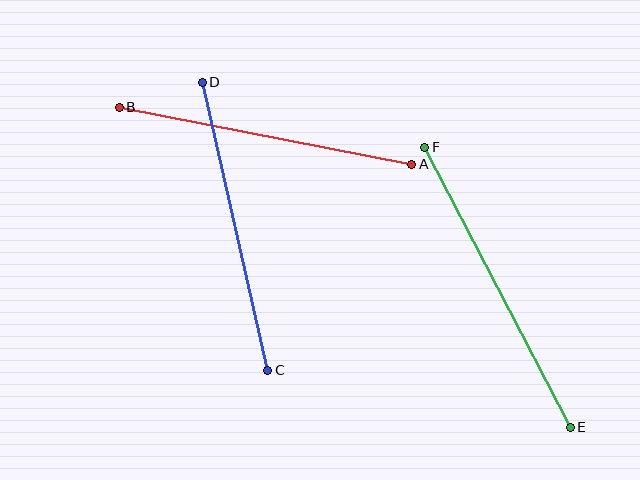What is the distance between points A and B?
The distance is approximately 298 pixels.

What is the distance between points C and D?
The distance is approximately 296 pixels.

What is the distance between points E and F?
The distance is approximately 315 pixels.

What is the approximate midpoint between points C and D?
The midpoint is at approximately (235, 226) pixels.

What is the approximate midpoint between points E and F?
The midpoint is at approximately (498, 287) pixels.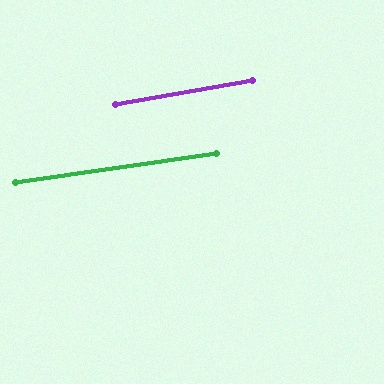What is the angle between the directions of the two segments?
Approximately 2 degrees.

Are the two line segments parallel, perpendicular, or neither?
Parallel — their directions differ by only 1.8°.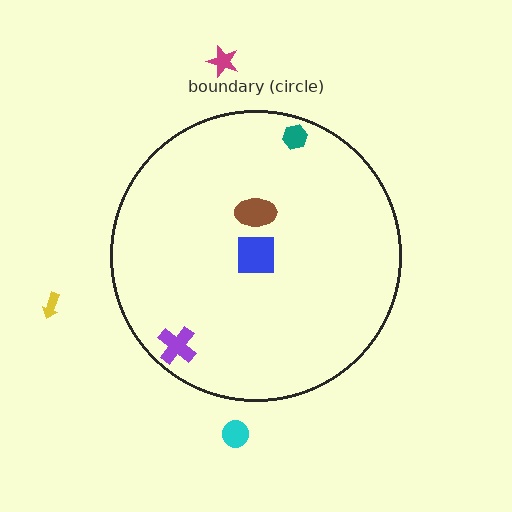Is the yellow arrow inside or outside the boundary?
Outside.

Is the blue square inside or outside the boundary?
Inside.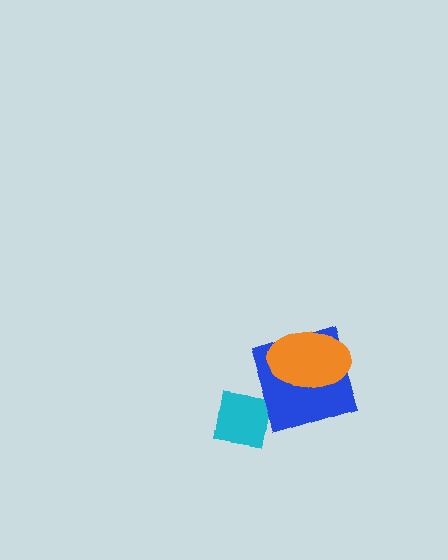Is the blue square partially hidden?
Yes, it is partially covered by another shape.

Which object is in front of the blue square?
The orange ellipse is in front of the blue square.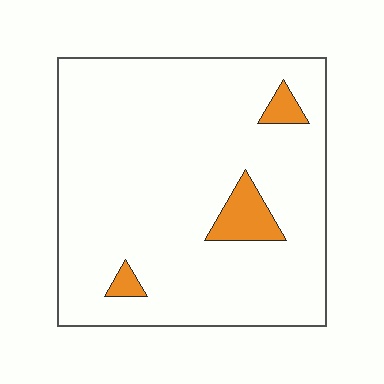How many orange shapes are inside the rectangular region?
3.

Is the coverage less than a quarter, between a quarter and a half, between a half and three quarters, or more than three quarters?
Less than a quarter.